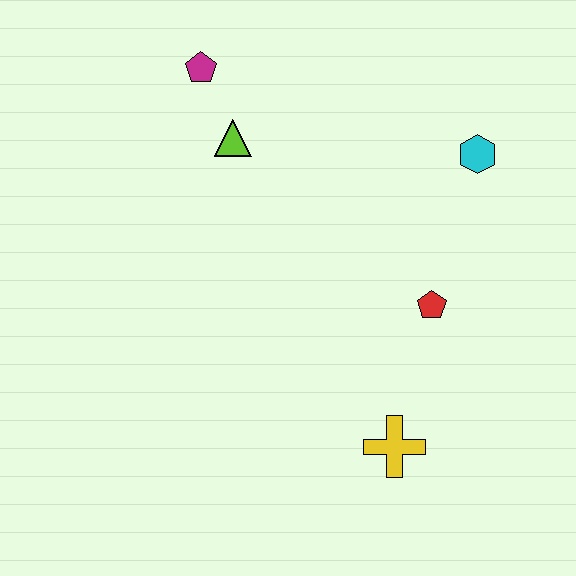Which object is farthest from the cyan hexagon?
The yellow cross is farthest from the cyan hexagon.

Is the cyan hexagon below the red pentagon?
No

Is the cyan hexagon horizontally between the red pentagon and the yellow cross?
No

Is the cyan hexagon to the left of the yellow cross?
No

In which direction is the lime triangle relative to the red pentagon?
The lime triangle is to the left of the red pentagon.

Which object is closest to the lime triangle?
The magenta pentagon is closest to the lime triangle.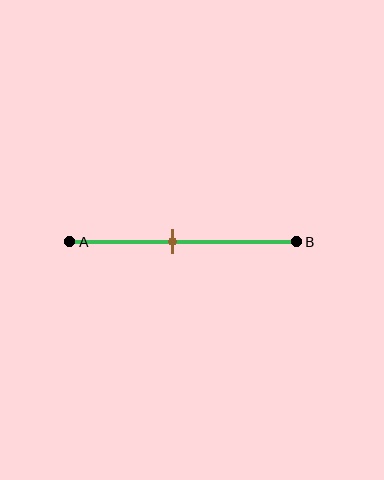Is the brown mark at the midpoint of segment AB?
No, the mark is at about 45% from A, not at the 50% midpoint.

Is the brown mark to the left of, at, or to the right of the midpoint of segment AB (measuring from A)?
The brown mark is to the left of the midpoint of segment AB.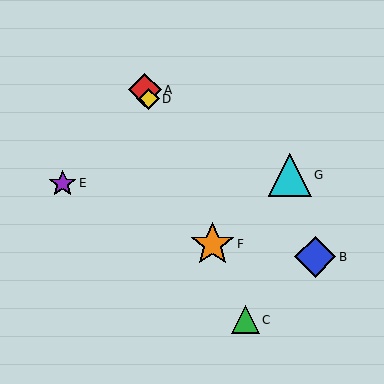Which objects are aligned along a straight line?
Objects A, C, D, F are aligned along a straight line.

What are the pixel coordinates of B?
Object B is at (315, 257).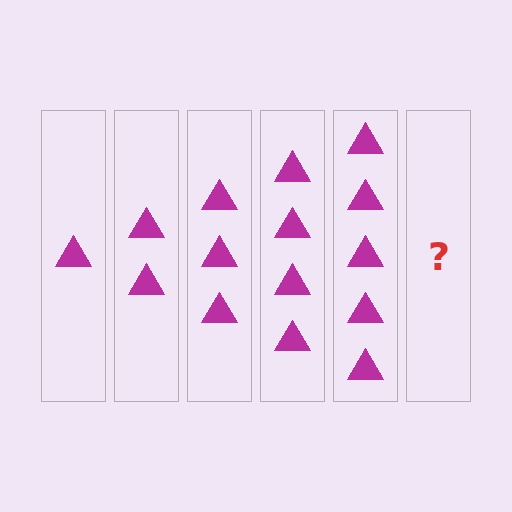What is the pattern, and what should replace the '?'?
The pattern is that each step adds one more triangle. The '?' should be 6 triangles.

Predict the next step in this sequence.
The next step is 6 triangles.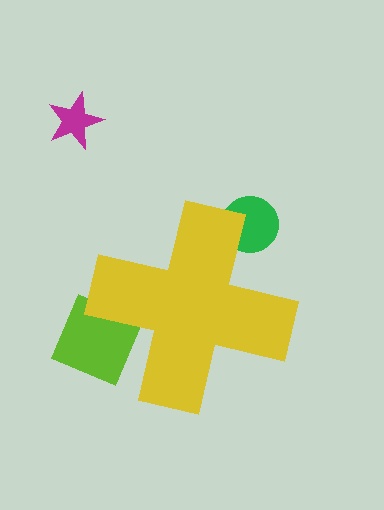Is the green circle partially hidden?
Yes, the green circle is partially hidden behind the yellow cross.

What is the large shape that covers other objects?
A yellow cross.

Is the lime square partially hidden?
Yes, the lime square is partially hidden behind the yellow cross.